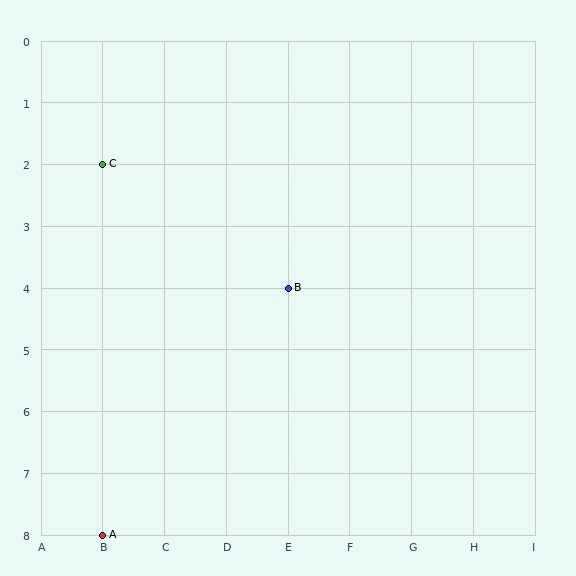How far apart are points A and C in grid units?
Points A and C are 6 rows apart.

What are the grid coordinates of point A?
Point A is at grid coordinates (B, 8).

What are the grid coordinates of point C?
Point C is at grid coordinates (B, 2).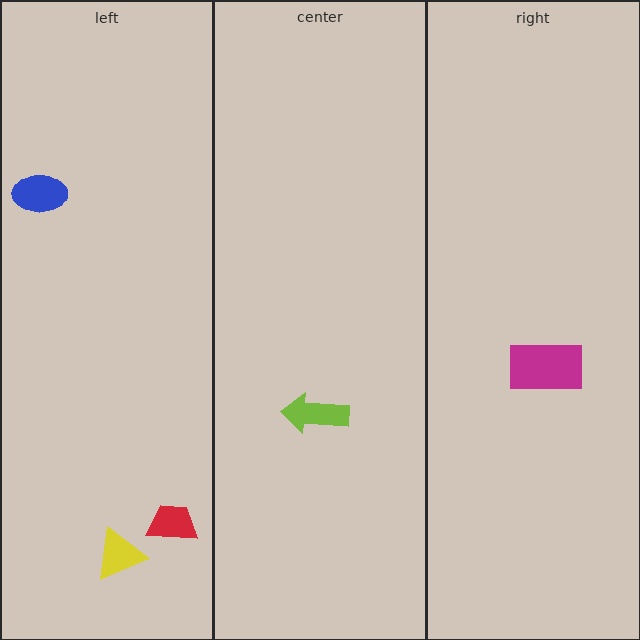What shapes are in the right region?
The magenta rectangle.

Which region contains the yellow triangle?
The left region.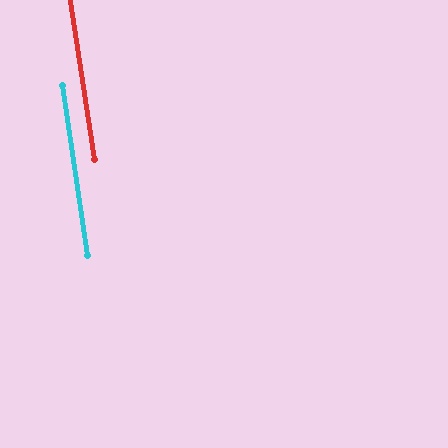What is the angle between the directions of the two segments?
Approximately 0 degrees.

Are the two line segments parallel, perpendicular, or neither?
Parallel — their directions differ by only 0.4°.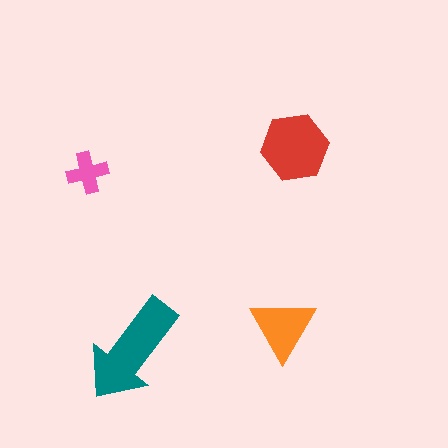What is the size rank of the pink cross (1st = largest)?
4th.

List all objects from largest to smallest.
The teal arrow, the red hexagon, the orange triangle, the pink cross.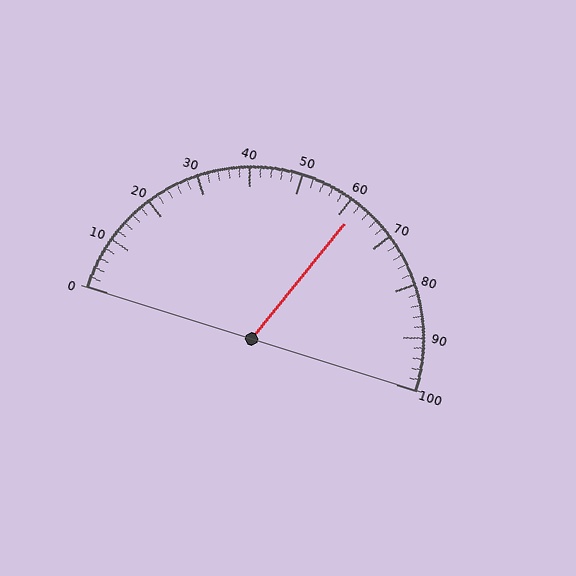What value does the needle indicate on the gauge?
The needle indicates approximately 62.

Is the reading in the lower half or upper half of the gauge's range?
The reading is in the upper half of the range (0 to 100).